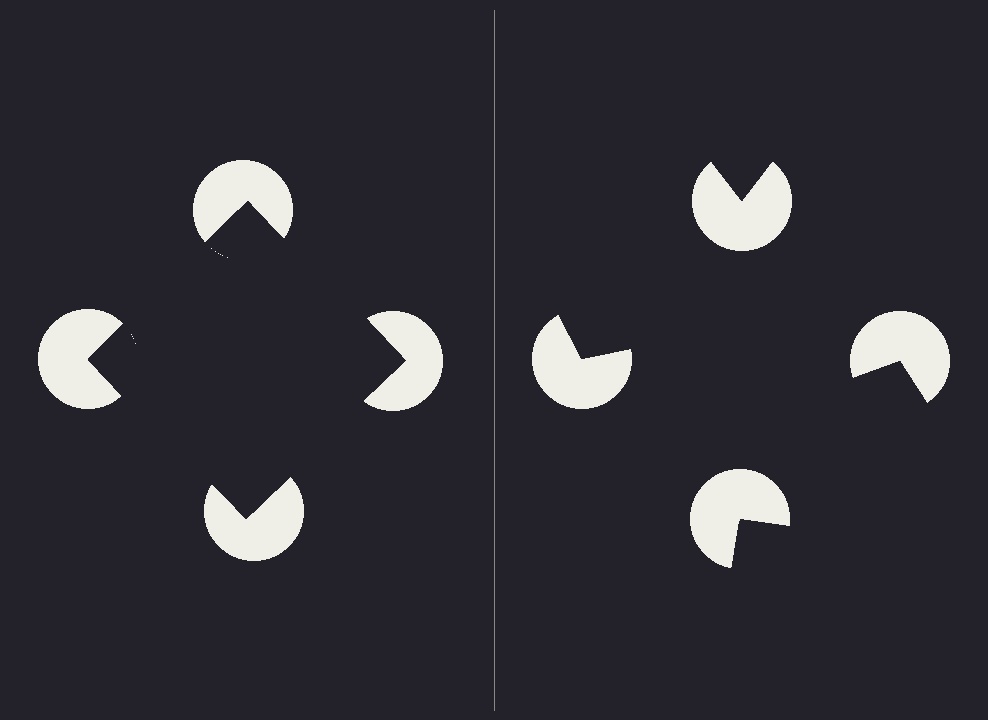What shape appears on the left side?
An illusory square.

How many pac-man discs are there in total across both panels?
8 — 4 on each side.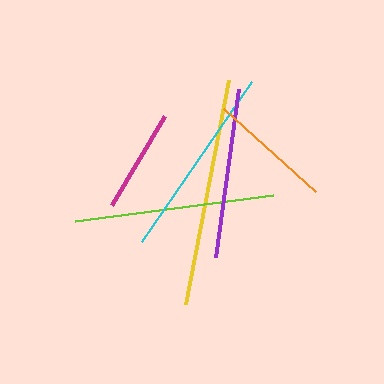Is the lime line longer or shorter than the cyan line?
The lime line is longer than the cyan line.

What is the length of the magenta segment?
The magenta segment is approximately 103 pixels long.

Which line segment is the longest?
The yellow line is the longest at approximately 229 pixels.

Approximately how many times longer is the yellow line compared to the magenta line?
The yellow line is approximately 2.2 times the length of the magenta line.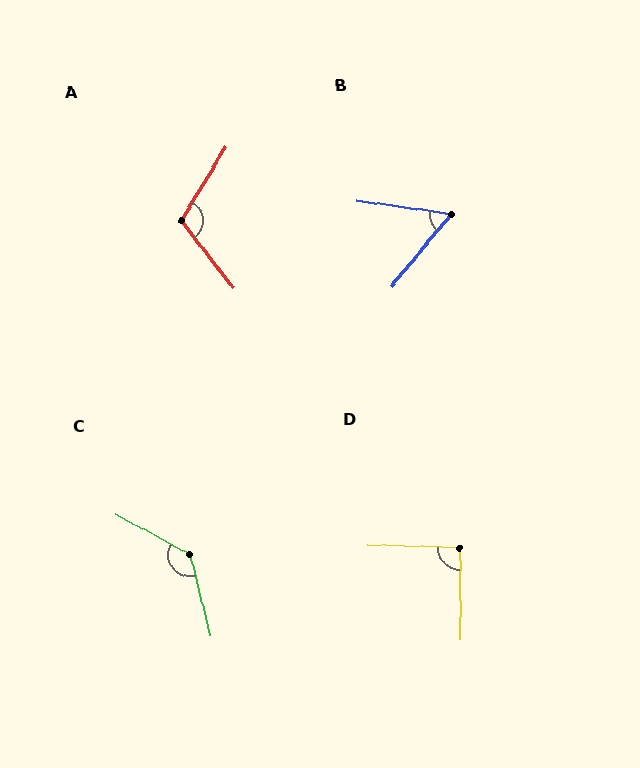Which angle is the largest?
C, at approximately 133 degrees.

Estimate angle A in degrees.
Approximately 111 degrees.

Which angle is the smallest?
B, at approximately 59 degrees.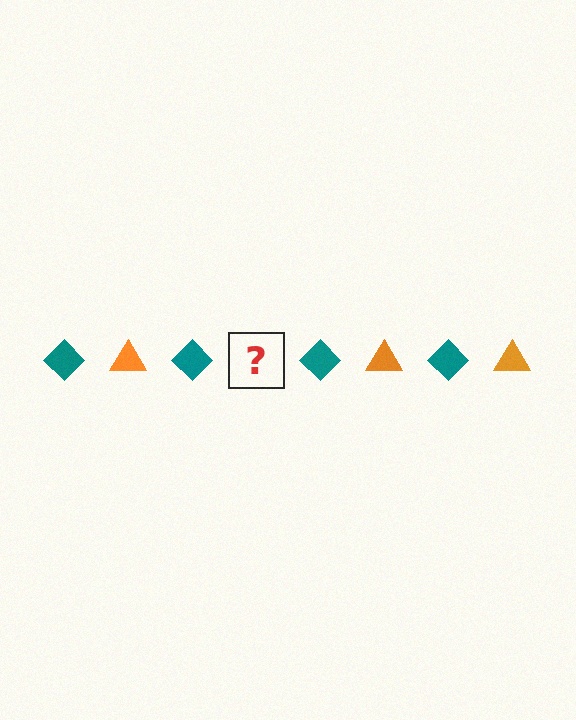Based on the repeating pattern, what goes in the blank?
The blank should be an orange triangle.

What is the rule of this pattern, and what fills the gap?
The rule is that the pattern alternates between teal diamond and orange triangle. The gap should be filled with an orange triangle.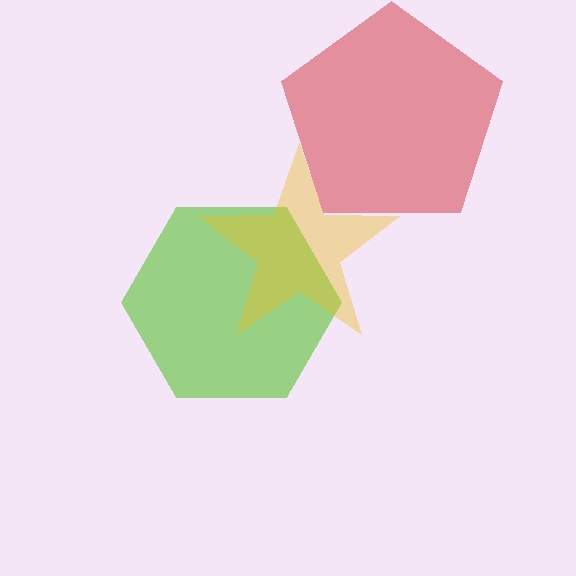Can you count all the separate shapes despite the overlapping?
Yes, there are 3 separate shapes.